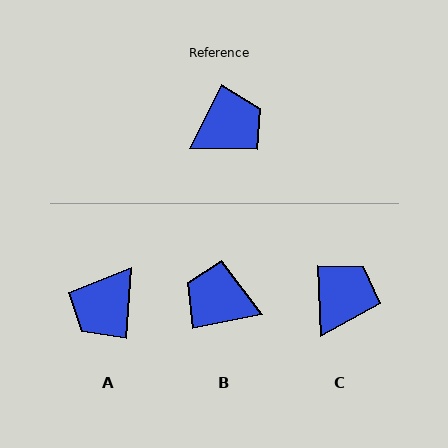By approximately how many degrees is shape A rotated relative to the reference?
Approximately 157 degrees clockwise.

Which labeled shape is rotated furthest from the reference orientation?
A, about 157 degrees away.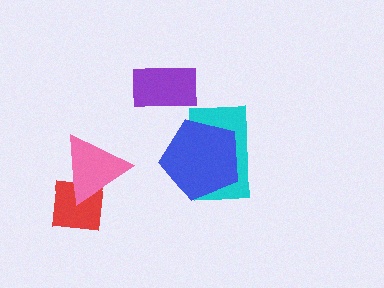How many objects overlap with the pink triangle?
1 object overlaps with the pink triangle.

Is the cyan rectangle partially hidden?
Yes, it is partially covered by another shape.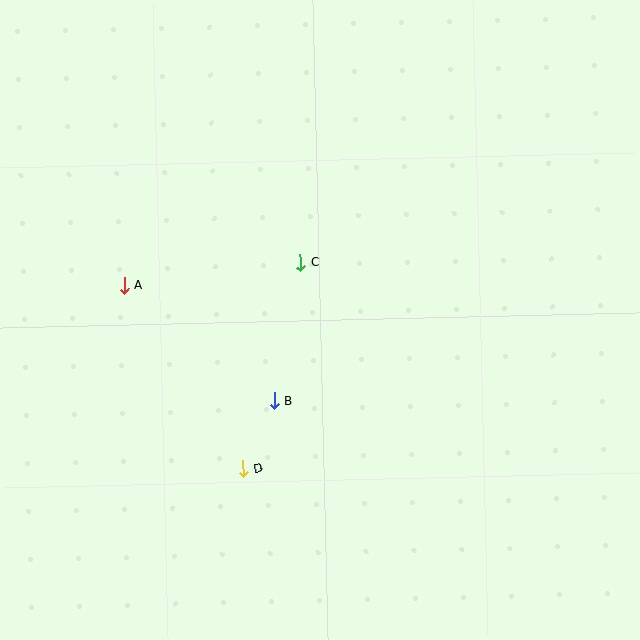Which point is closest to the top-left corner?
Point A is closest to the top-left corner.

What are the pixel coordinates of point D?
Point D is at (243, 469).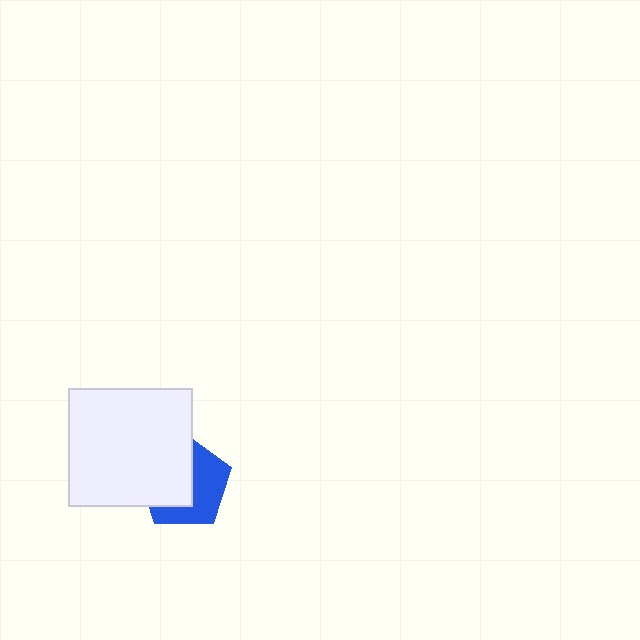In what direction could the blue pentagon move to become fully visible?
The blue pentagon could move right. That would shift it out from behind the white rectangle entirely.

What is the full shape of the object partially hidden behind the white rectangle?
The partially hidden object is a blue pentagon.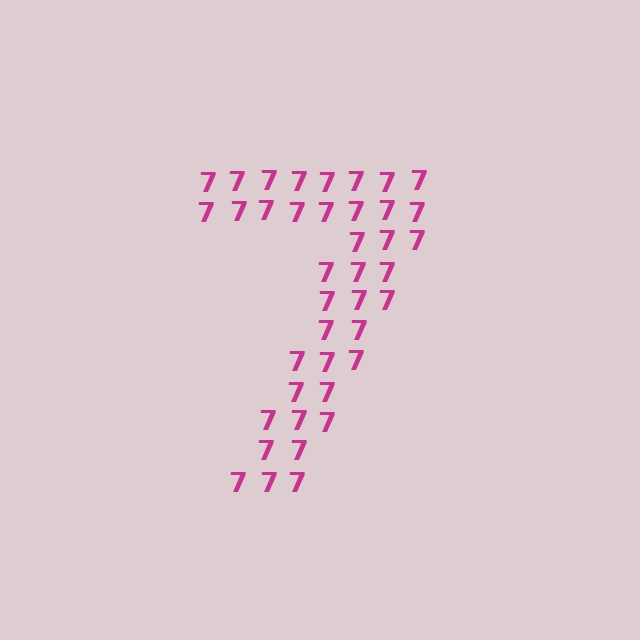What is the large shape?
The large shape is the digit 7.